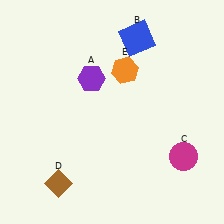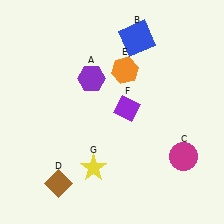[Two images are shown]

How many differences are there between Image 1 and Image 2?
There are 2 differences between the two images.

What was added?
A purple diamond (F), a yellow star (G) were added in Image 2.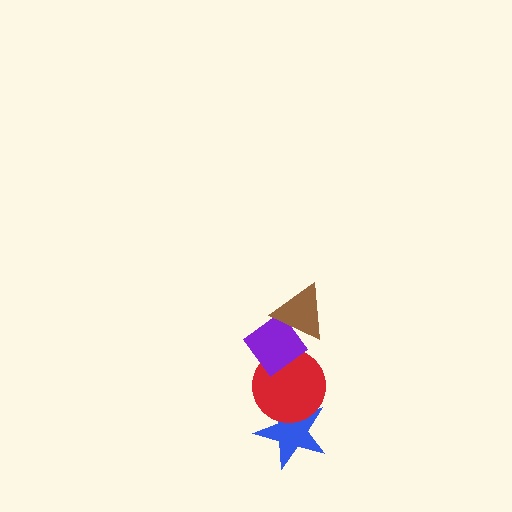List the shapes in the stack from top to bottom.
From top to bottom: the brown triangle, the purple diamond, the red circle, the blue star.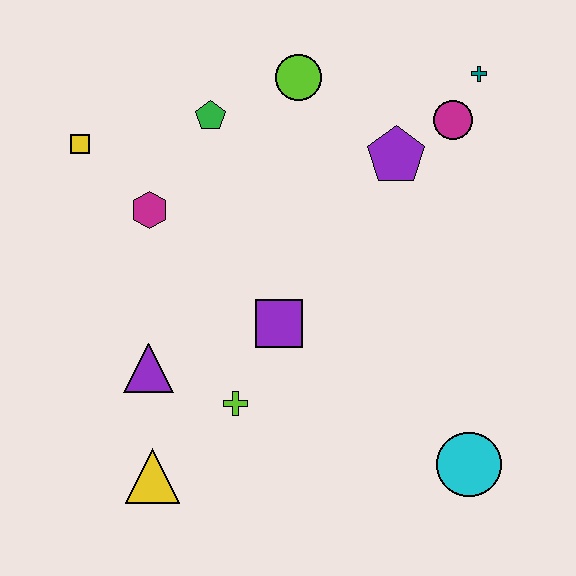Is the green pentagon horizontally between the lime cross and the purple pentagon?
No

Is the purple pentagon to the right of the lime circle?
Yes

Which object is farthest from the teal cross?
The yellow triangle is farthest from the teal cross.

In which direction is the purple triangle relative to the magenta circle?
The purple triangle is to the left of the magenta circle.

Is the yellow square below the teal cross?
Yes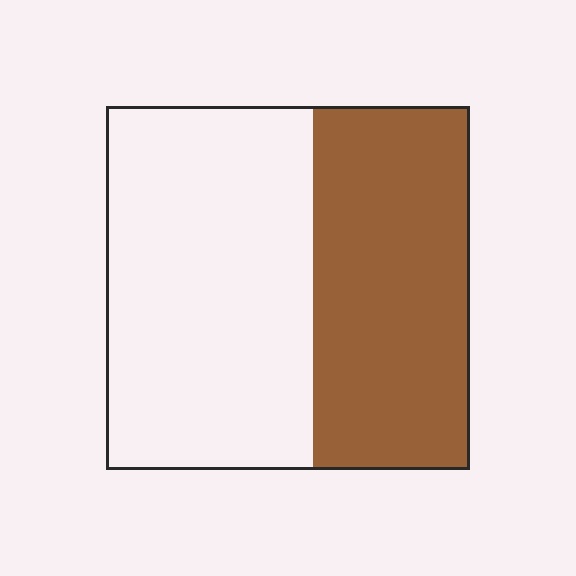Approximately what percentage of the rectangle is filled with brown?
Approximately 45%.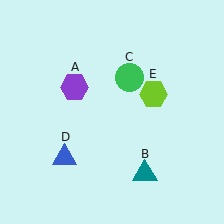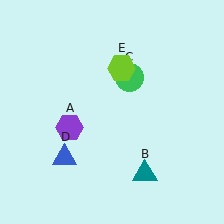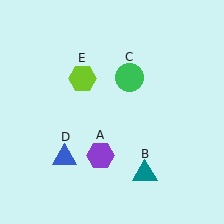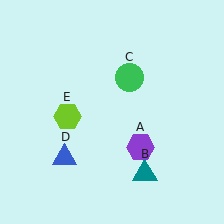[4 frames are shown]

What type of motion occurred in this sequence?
The purple hexagon (object A), lime hexagon (object E) rotated counterclockwise around the center of the scene.